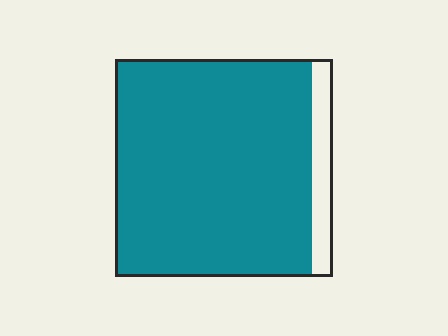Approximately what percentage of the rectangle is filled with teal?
Approximately 90%.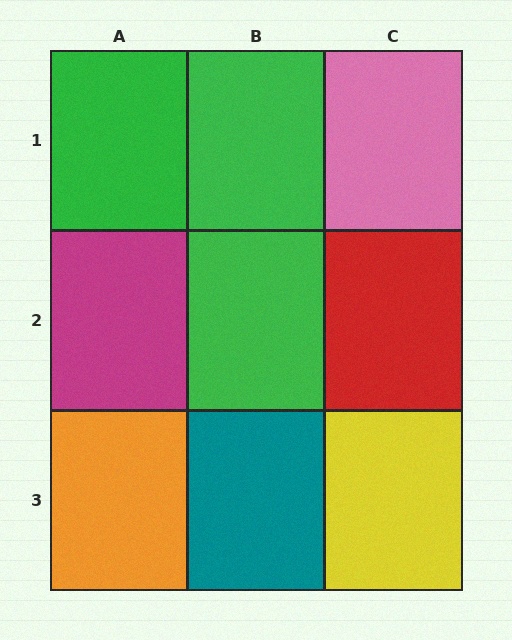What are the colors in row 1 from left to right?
Green, green, pink.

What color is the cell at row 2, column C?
Red.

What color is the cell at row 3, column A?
Orange.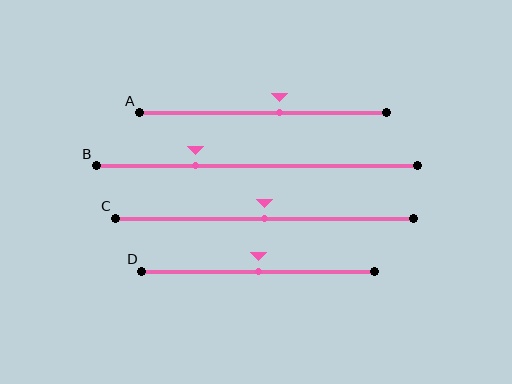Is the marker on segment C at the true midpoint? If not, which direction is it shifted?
Yes, the marker on segment C is at the true midpoint.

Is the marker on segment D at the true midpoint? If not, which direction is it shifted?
Yes, the marker on segment D is at the true midpoint.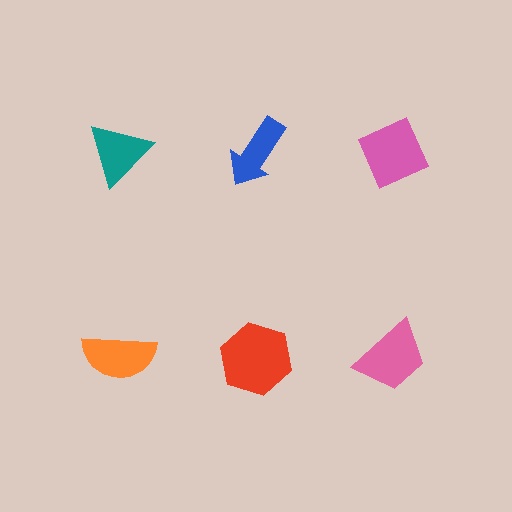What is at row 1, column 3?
A pink diamond.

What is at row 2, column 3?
A pink trapezoid.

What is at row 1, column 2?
A blue arrow.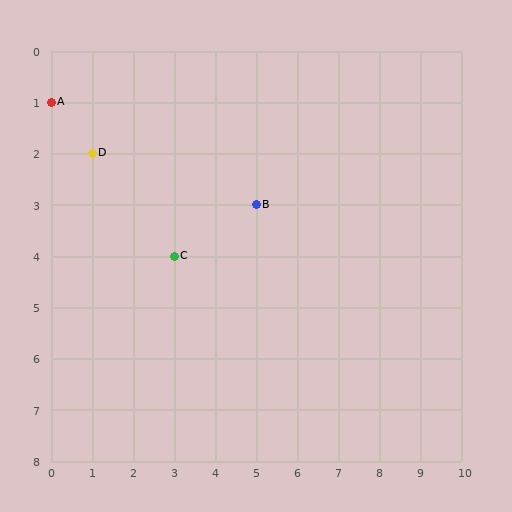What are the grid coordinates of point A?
Point A is at grid coordinates (0, 1).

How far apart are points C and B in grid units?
Points C and B are 2 columns and 1 row apart (about 2.2 grid units diagonally).